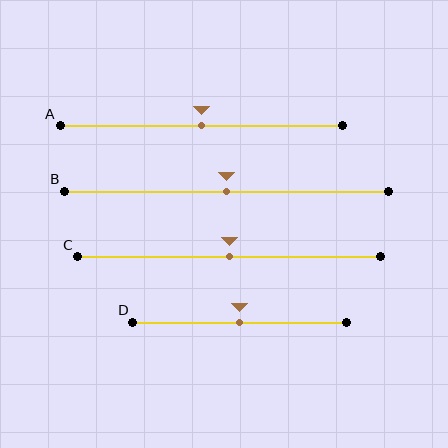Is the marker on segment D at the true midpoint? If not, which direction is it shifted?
Yes, the marker on segment D is at the true midpoint.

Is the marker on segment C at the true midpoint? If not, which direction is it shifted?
Yes, the marker on segment C is at the true midpoint.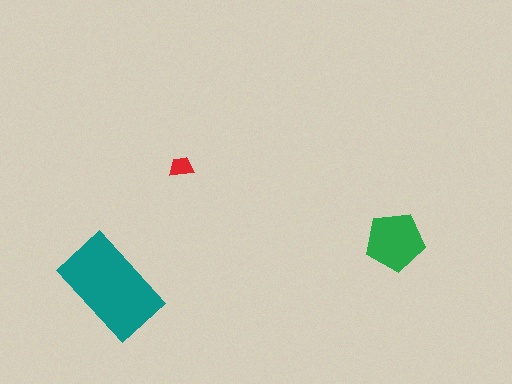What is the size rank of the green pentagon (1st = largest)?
2nd.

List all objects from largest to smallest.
The teal rectangle, the green pentagon, the red trapezoid.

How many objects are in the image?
There are 3 objects in the image.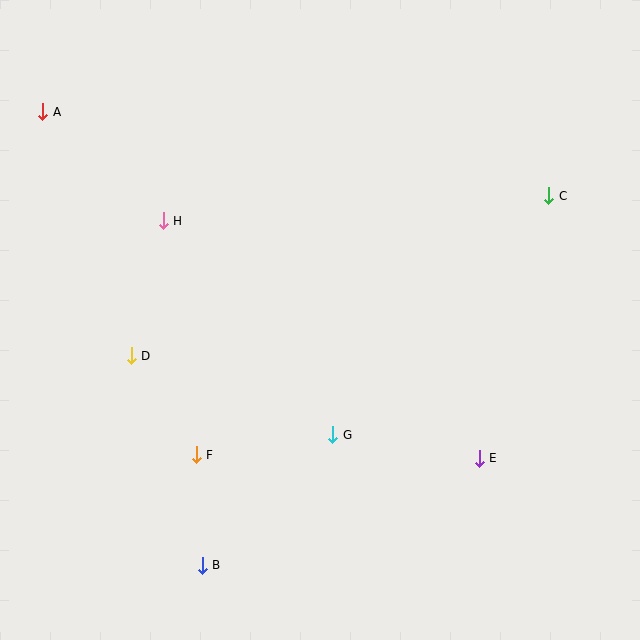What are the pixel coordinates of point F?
Point F is at (196, 455).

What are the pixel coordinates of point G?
Point G is at (333, 435).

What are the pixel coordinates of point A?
Point A is at (43, 112).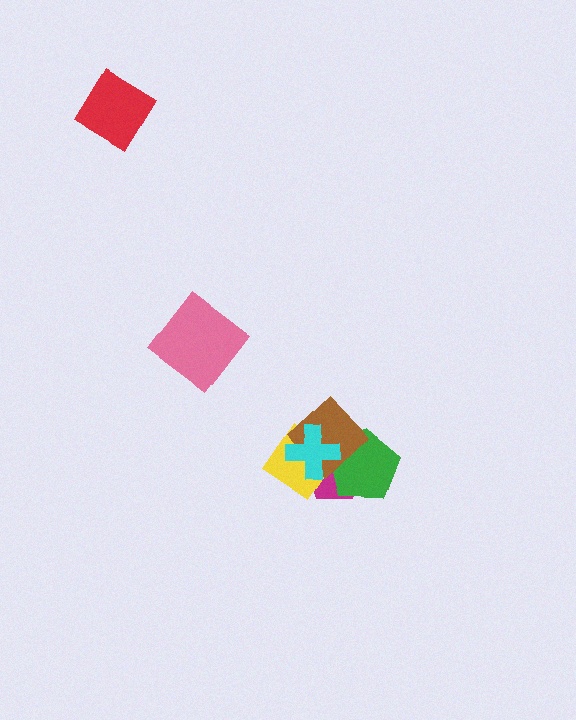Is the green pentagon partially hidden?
Yes, it is partially covered by another shape.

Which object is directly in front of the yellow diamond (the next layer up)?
The brown diamond is directly in front of the yellow diamond.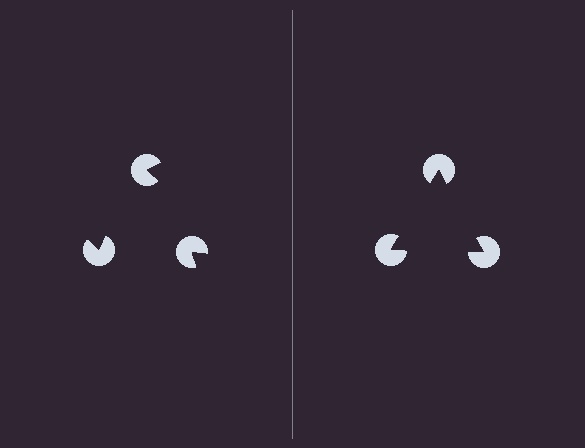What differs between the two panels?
The pac-man discs are positioned identically on both sides; only the wedge orientations differ. On the right they align to a triangle; on the left they are misaligned.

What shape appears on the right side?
An illusory triangle.